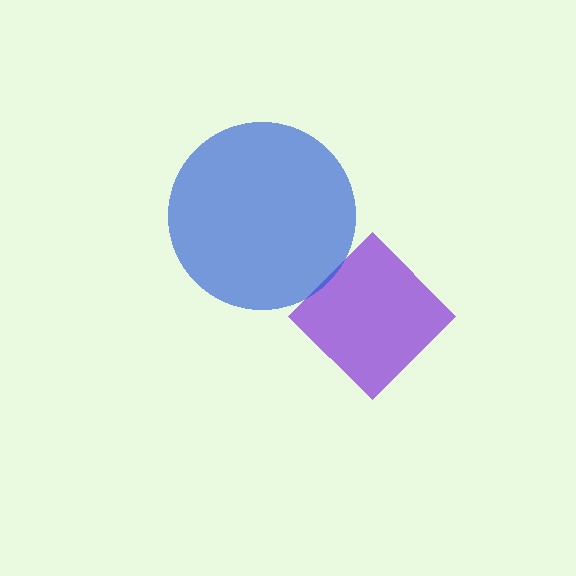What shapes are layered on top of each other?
The layered shapes are: a purple diamond, a blue circle.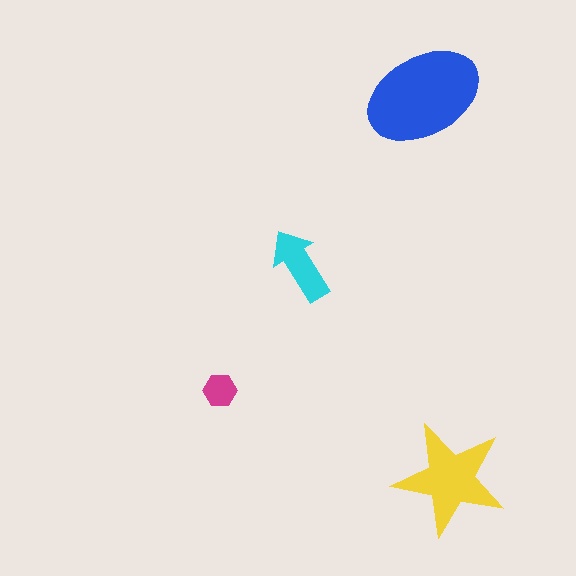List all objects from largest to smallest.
The blue ellipse, the yellow star, the cyan arrow, the magenta hexagon.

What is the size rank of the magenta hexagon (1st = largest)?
4th.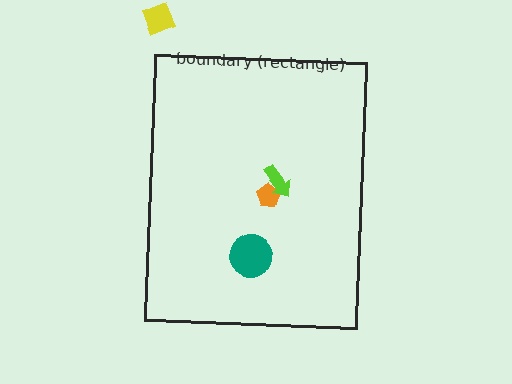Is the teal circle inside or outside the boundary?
Inside.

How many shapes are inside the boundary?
3 inside, 1 outside.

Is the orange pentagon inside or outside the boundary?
Inside.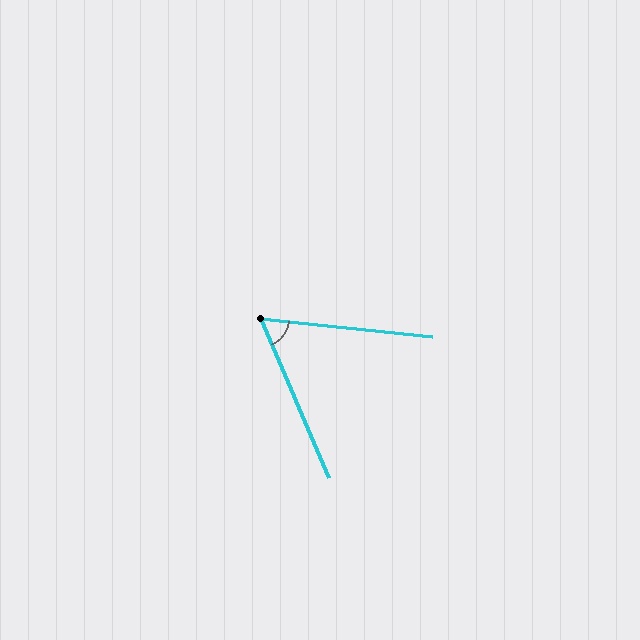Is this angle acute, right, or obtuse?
It is acute.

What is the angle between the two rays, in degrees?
Approximately 61 degrees.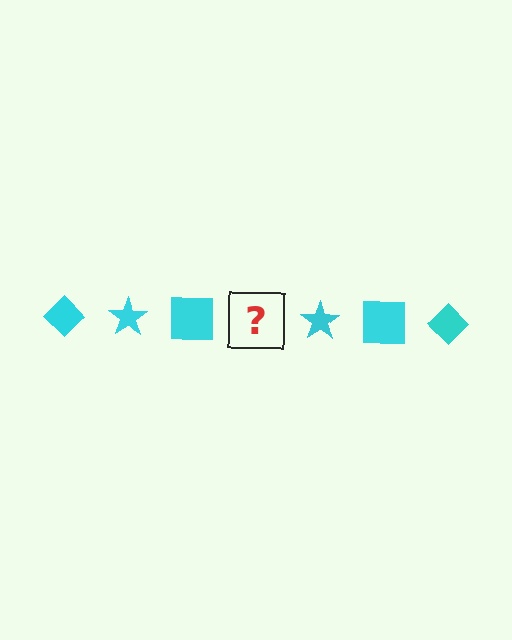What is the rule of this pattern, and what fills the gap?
The rule is that the pattern cycles through diamond, star, square shapes in cyan. The gap should be filled with a cyan diamond.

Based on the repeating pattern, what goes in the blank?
The blank should be a cyan diamond.